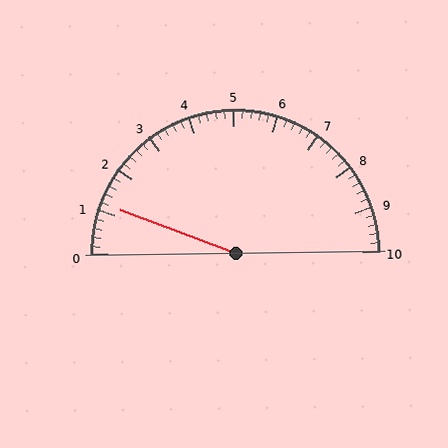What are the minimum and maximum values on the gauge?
The gauge ranges from 0 to 10.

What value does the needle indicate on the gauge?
The needle indicates approximately 1.2.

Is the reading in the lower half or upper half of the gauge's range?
The reading is in the lower half of the range (0 to 10).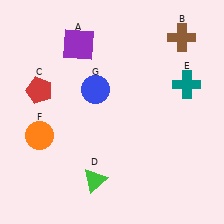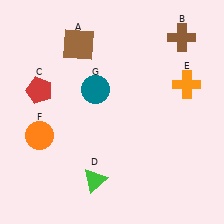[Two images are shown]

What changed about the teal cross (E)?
In Image 1, E is teal. In Image 2, it changed to orange.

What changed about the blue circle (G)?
In Image 1, G is blue. In Image 2, it changed to teal.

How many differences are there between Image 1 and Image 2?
There are 3 differences between the two images.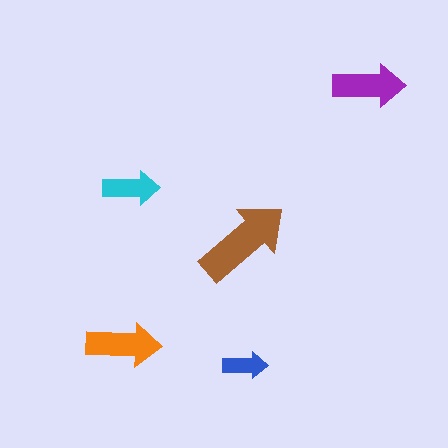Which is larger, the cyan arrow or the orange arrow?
The orange one.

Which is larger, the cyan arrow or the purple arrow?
The purple one.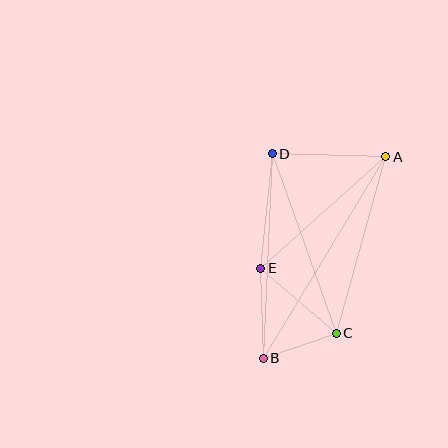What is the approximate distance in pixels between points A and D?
The distance between A and D is approximately 114 pixels.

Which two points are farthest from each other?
Points A and B are farthest from each other.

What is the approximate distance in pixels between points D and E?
The distance between D and E is approximately 115 pixels.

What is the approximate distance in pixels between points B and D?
The distance between B and D is approximately 205 pixels.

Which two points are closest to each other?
Points B and C are closest to each other.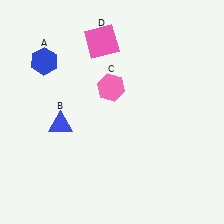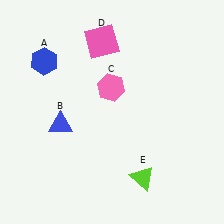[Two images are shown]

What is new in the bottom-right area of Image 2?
A lime triangle (E) was added in the bottom-right area of Image 2.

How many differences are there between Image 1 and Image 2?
There is 1 difference between the two images.